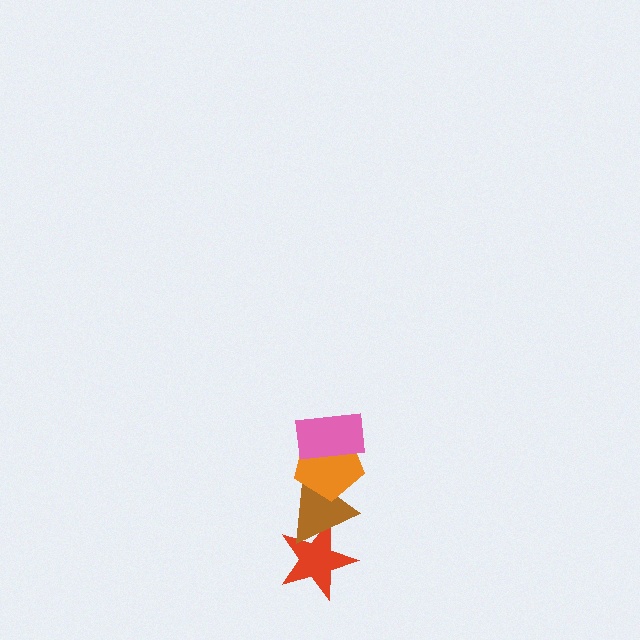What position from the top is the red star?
The red star is 4th from the top.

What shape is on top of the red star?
The brown triangle is on top of the red star.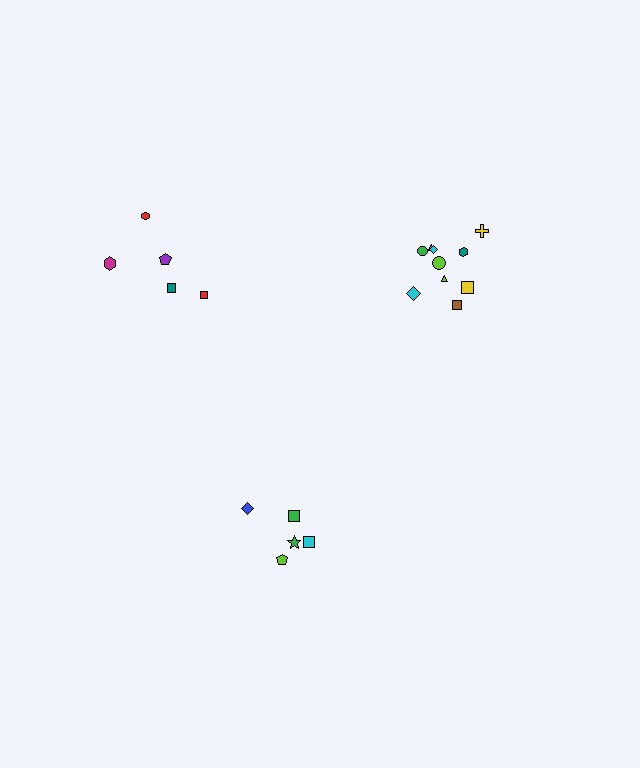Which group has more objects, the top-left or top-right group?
The top-right group.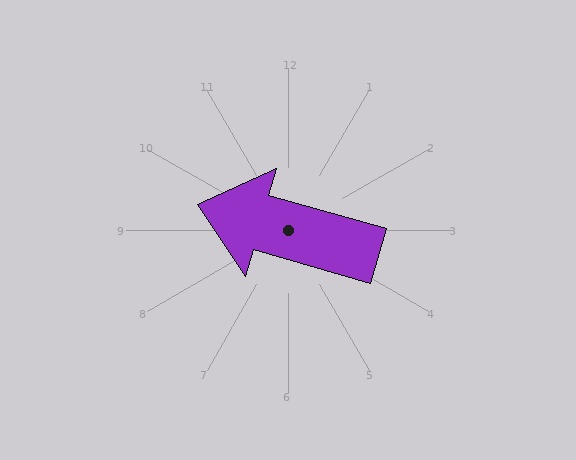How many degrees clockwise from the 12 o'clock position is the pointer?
Approximately 286 degrees.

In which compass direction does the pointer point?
West.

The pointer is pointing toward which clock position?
Roughly 10 o'clock.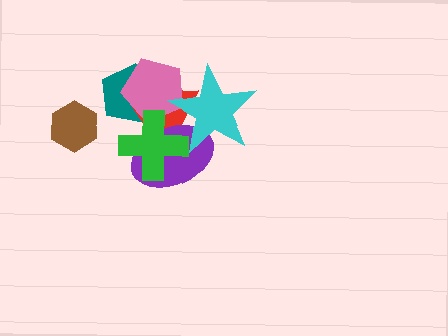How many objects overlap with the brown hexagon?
0 objects overlap with the brown hexagon.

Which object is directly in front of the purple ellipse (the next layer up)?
The green cross is directly in front of the purple ellipse.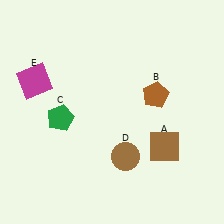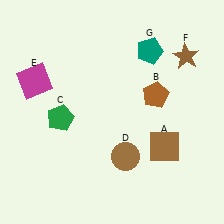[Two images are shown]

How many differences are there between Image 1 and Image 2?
There are 2 differences between the two images.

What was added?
A brown star (F), a teal pentagon (G) were added in Image 2.